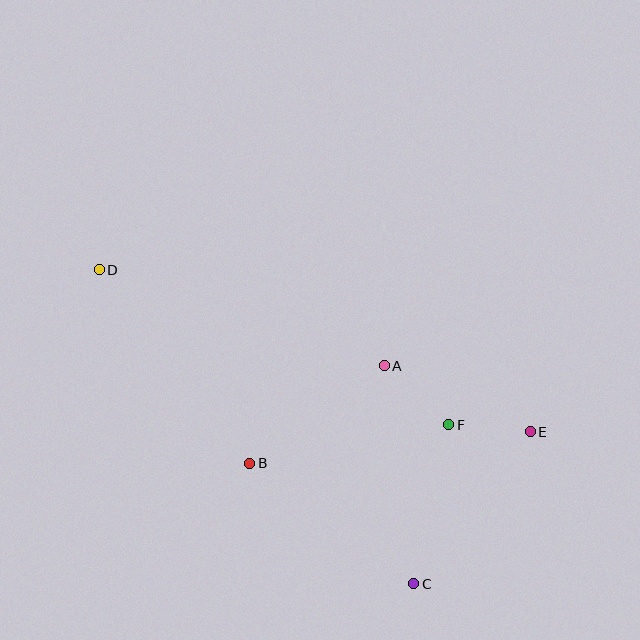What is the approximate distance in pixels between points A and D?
The distance between A and D is approximately 301 pixels.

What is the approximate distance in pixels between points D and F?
The distance between D and F is approximately 382 pixels.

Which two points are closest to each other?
Points E and F are closest to each other.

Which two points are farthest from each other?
Points D and E are farthest from each other.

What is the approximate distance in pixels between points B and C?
The distance between B and C is approximately 203 pixels.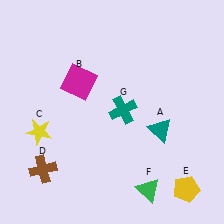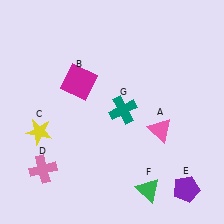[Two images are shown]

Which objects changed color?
A changed from teal to pink. D changed from brown to pink. E changed from yellow to purple.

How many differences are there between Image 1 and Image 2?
There are 3 differences between the two images.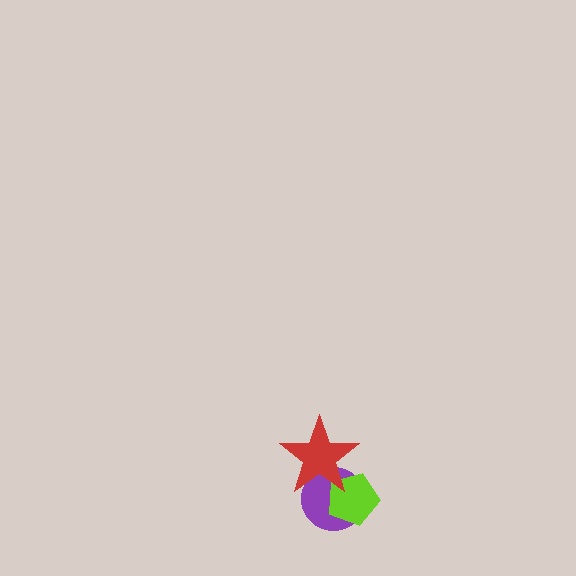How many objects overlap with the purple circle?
2 objects overlap with the purple circle.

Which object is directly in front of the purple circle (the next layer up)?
The lime pentagon is directly in front of the purple circle.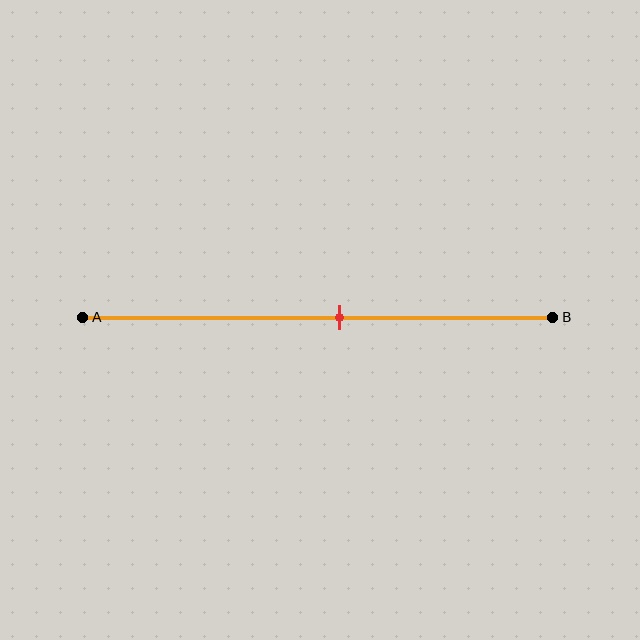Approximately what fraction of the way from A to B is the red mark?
The red mark is approximately 55% of the way from A to B.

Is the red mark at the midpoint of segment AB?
No, the mark is at about 55% from A, not at the 50% midpoint.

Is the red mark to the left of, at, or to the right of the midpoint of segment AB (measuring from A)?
The red mark is to the right of the midpoint of segment AB.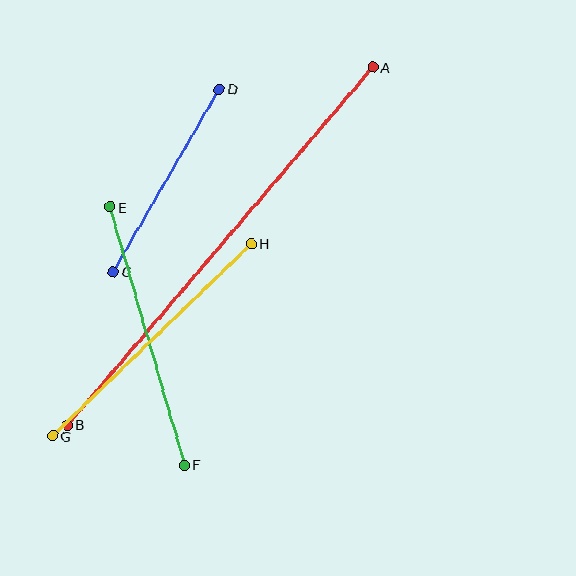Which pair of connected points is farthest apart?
Points A and B are farthest apart.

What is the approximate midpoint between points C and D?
The midpoint is at approximately (166, 180) pixels.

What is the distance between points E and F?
The distance is approximately 268 pixels.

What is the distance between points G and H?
The distance is approximately 276 pixels.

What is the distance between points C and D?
The distance is approximately 211 pixels.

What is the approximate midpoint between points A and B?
The midpoint is at approximately (220, 246) pixels.